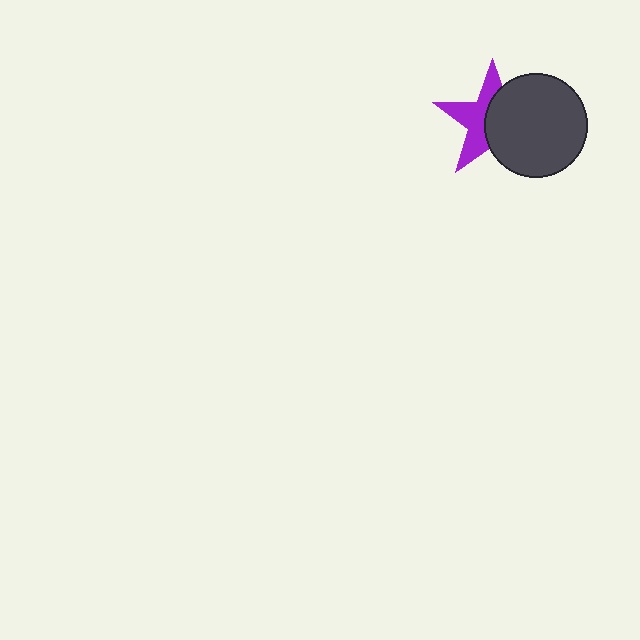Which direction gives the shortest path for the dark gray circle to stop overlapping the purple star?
Moving right gives the shortest separation.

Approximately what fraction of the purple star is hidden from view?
Roughly 53% of the purple star is hidden behind the dark gray circle.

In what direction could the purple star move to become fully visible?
The purple star could move left. That would shift it out from behind the dark gray circle entirely.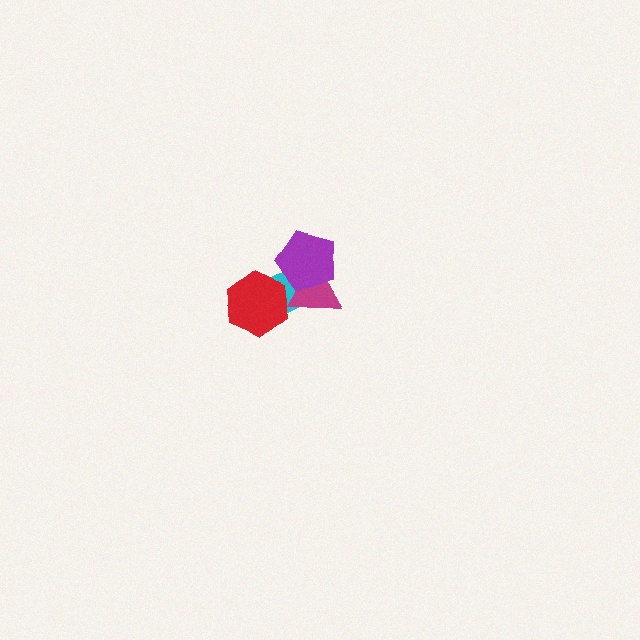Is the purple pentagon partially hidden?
No, no other shape covers it.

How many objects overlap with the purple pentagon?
2 objects overlap with the purple pentagon.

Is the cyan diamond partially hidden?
Yes, it is partially covered by another shape.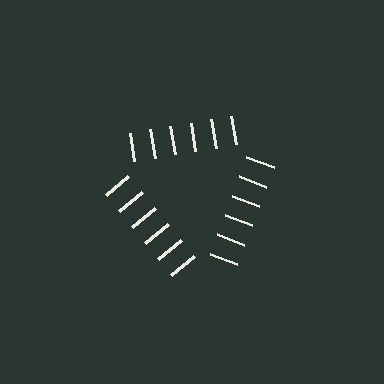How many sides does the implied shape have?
3 sides — the line-ends trace a triangle.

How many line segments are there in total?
18 — 6 along each of the 3 edges.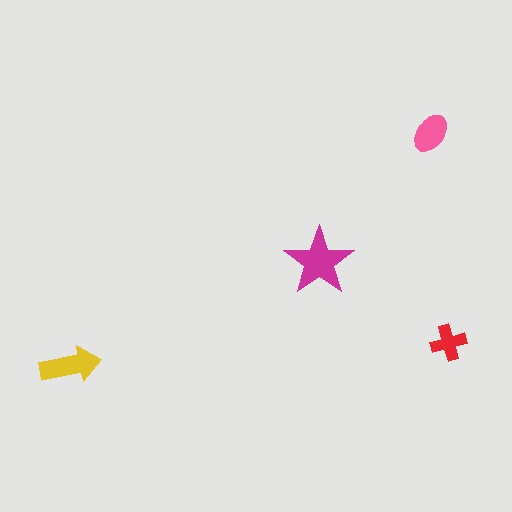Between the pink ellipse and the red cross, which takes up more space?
The pink ellipse.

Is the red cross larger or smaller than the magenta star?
Smaller.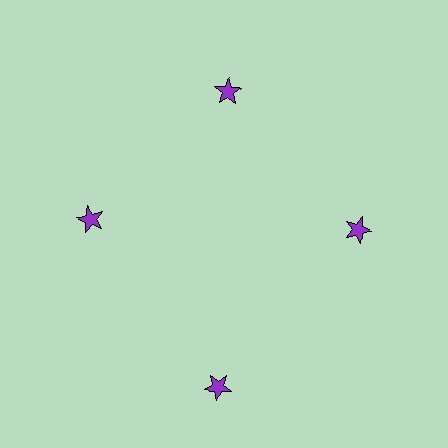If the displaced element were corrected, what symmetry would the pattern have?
It would have 4-fold rotational symmetry — the pattern would map onto itself every 90 degrees.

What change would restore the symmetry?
The symmetry would be restored by moving it inward, back onto the ring so that all 4 stars sit at equal angles and equal distance from the center.